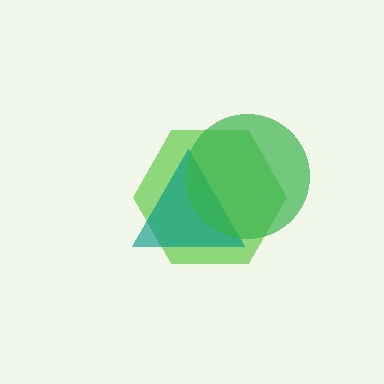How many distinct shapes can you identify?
There are 3 distinct shapes: a lime hexagon, a teal triangle, a green circle.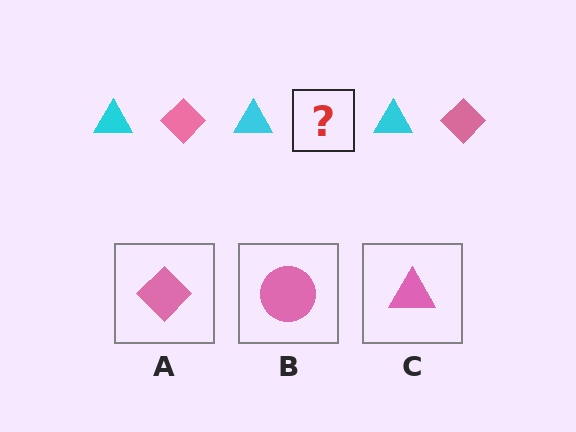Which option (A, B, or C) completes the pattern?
A.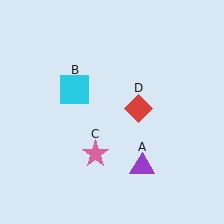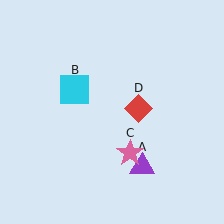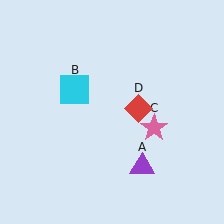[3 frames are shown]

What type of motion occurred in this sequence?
The pink star (object C) rotated counterclockwise around the center of the scene.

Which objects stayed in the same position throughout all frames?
Purple triangle (object A) and cyan square (object B) and red diamond (object D) remained stationary.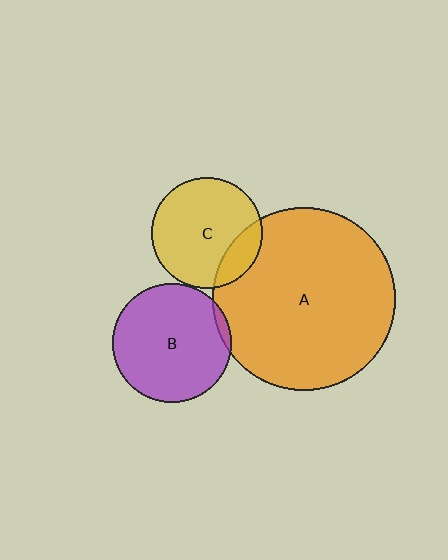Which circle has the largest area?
Circle A (orange).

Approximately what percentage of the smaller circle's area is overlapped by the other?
Approximately 5%.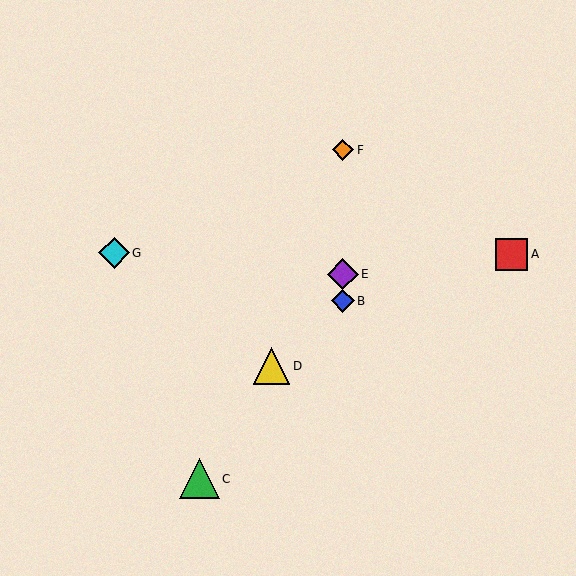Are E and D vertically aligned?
No, E is at x≈343 and D is at x≈272.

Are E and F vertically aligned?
Yes, both are at x≈343.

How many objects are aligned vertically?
3 objects (B, E, F) are aligned vertically.